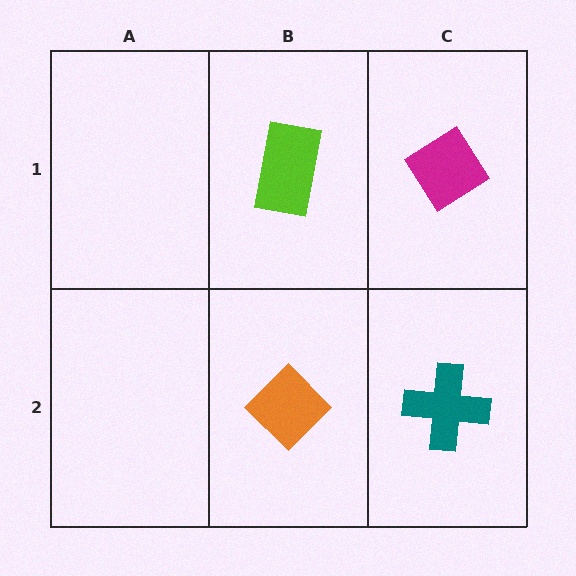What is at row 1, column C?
A magenta diamond.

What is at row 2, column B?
An orange diamond.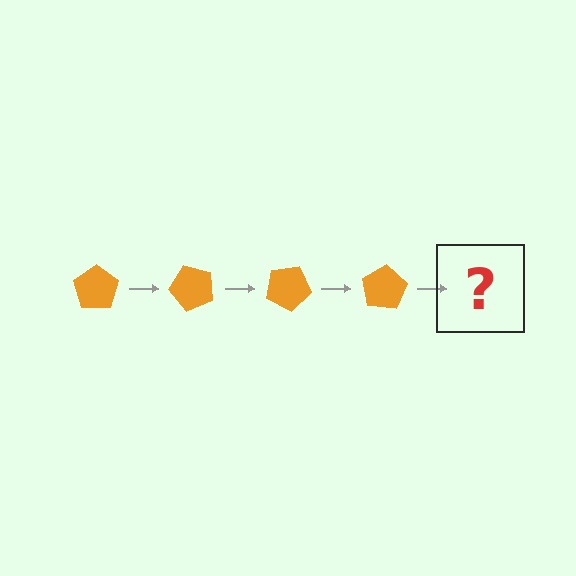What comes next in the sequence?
The next element should be an orange pentagon rotated 200 degrees.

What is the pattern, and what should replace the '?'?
The pattern is that the pentagon rotates 50 degrees each step. The '?' should be an orange pentagon rotated 200 degrees.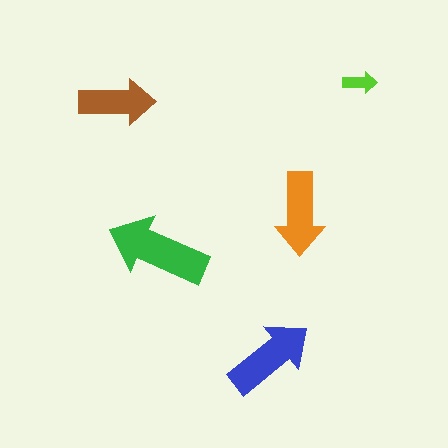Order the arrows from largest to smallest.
the green one, the blue one, the orange one, the brown one, the lime one.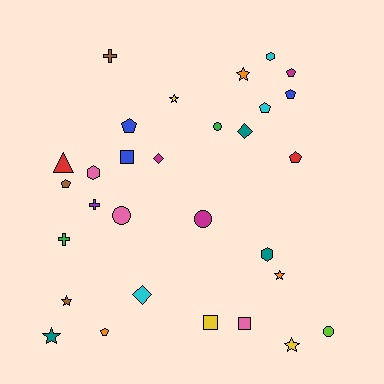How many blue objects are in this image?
There are 3 blue objects.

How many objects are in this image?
There are 30 objects.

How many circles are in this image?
There are 4 circles.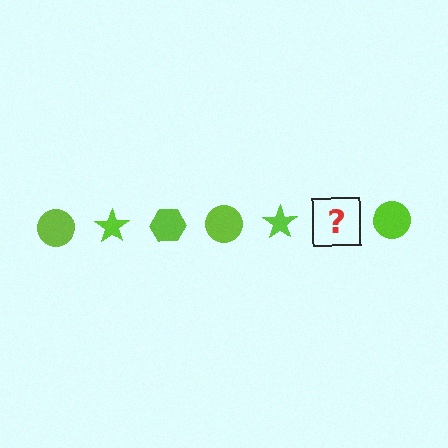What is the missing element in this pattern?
The missing element is a lime hexagon.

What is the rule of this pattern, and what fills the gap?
The rule is that the pattern cycles through circle, star, hexagon shapes in lime. The gap should be filled with a lime hexagon.